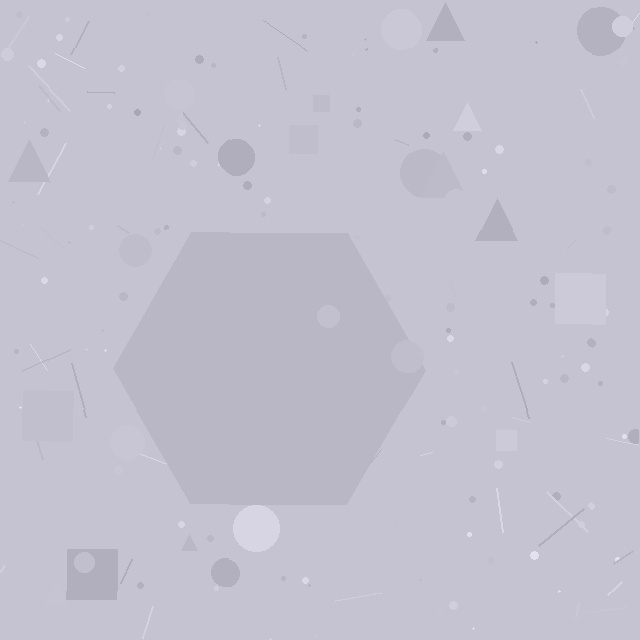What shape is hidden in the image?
A hexagon is hidden in the image.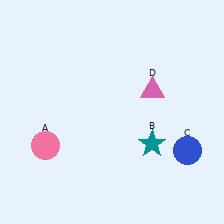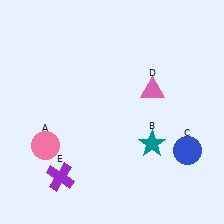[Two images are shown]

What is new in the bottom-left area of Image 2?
A purple cross (E) was added in the bottom-left area of Image 2.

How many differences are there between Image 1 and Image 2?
There is 1 difference between the two images.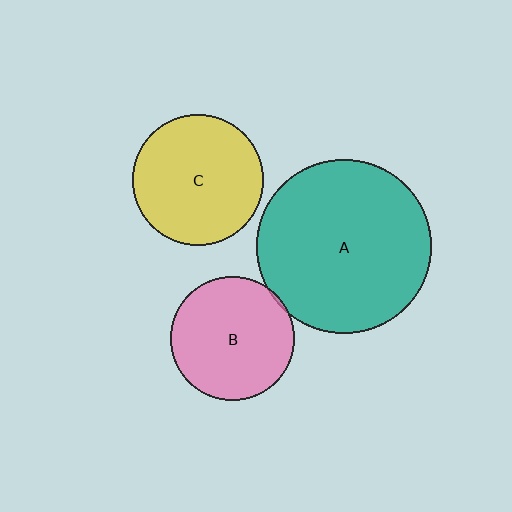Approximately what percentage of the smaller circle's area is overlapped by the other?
Approximately 5%.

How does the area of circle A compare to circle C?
Approximately 1.8 times.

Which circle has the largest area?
Circle A (teal).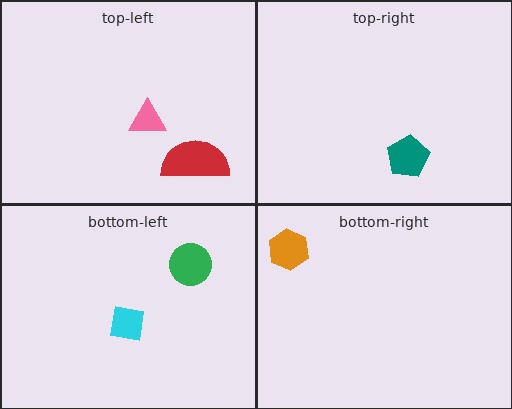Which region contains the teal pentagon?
The top-right region.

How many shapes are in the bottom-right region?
1.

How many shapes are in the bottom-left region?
2.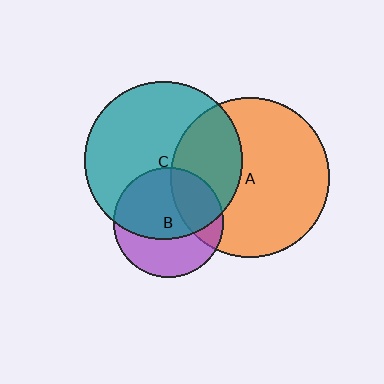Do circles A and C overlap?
Yes.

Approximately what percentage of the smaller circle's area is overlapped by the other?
Approximately 35%.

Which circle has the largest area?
Circle A (orange).